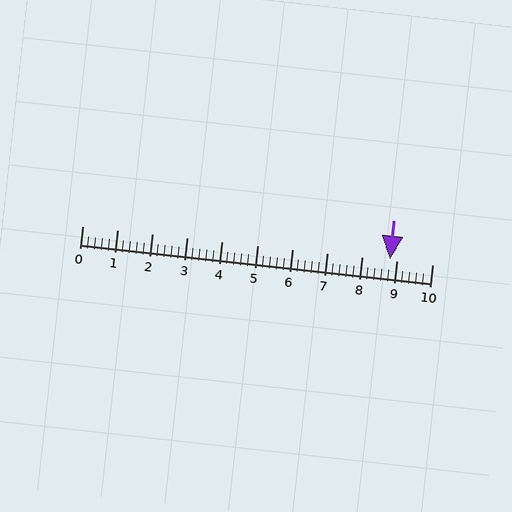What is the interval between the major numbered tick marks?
The major tick marks are spaced 1 units apart.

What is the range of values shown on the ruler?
The ruler shows values from 0 to 10.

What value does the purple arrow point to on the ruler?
The purple arrow points to approximately 8.8.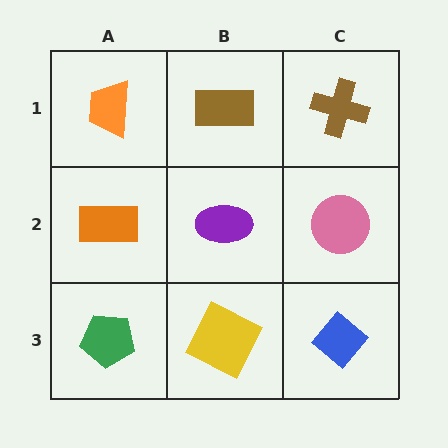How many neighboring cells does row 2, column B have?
4.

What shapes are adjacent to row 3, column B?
A purple ellipse (row 2, column B), a green pentagon (row 3, column A), a blue diamond (row 3, column C).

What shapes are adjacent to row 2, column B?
A brown rectangle (row 1, column B), a yellow square (row 3, column B), an orange rectangle (row 2, column A), a pink circle (row 2, column C).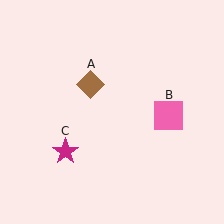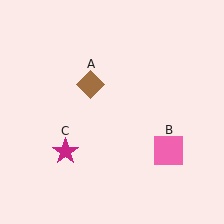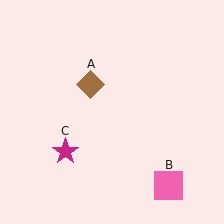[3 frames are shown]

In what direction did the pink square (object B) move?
The pink square (object B) moved down.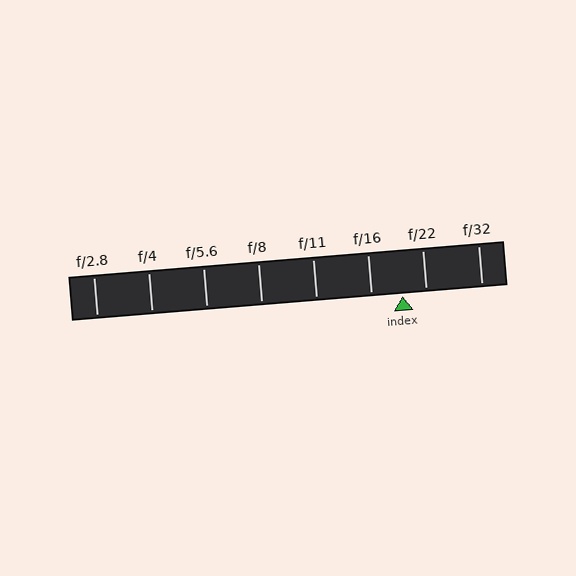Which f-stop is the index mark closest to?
The index mark is closest to f/22.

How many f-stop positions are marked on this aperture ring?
There are 8 f-stop positions marked.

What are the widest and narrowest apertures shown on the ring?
The widest aperture shown is f/2.8 and the narrowest is f/32.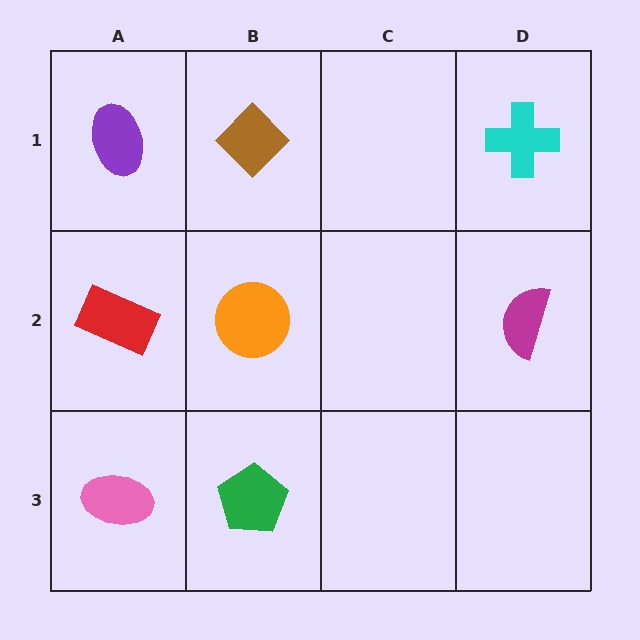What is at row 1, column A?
A purple ellipse.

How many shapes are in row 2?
3 shapes.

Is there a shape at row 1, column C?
No, that cell is empty.